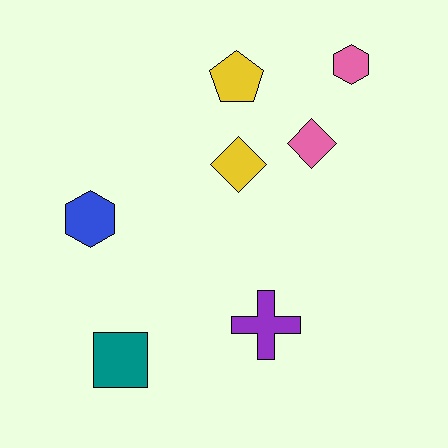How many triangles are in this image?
There are no triangles.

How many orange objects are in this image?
There are no orange objects.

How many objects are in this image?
There are 7 objects.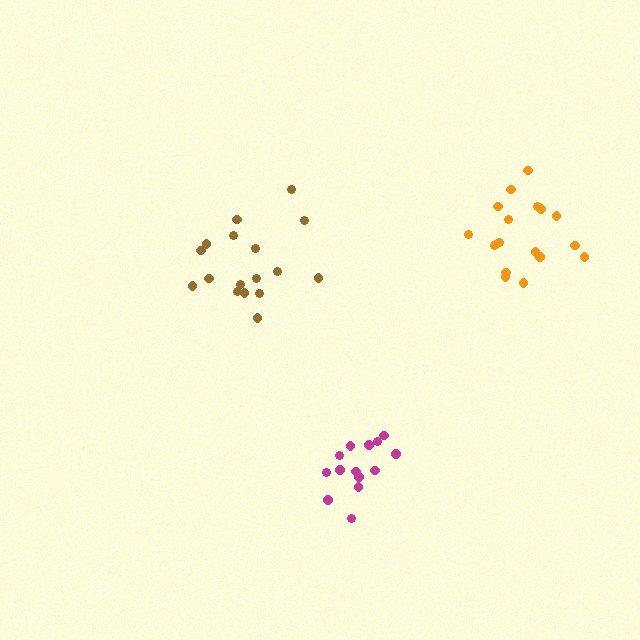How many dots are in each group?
Group 1: 17 dots, Group 2: 18 dots, Group 3: 14 dots (49 total).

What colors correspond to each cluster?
The clusters are colored: brown, orange, magenta.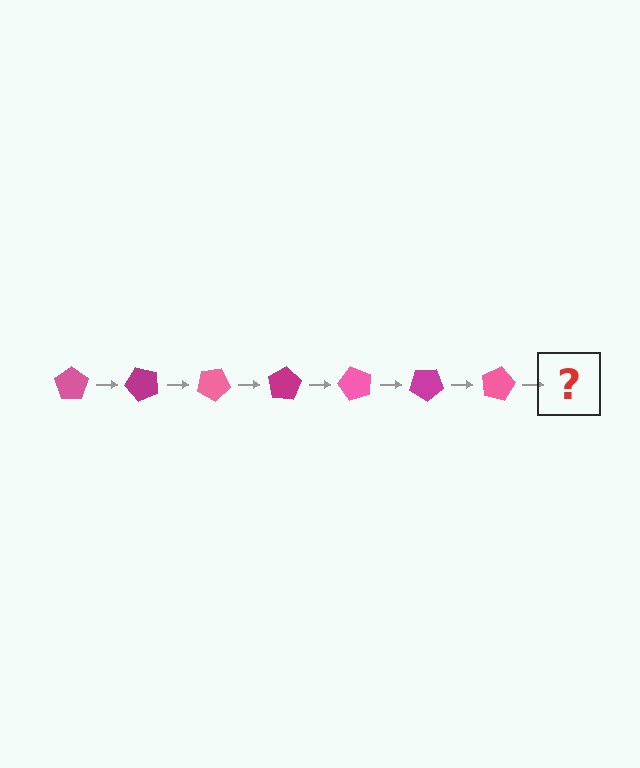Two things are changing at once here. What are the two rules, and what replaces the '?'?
The two rules are that it rotates 50 degrees each step and the color cycles through pink and magenta. The '?' should be a magenta pentagon, rotated 350 degrees from the start.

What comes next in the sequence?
The next element should be a magenta pentagon, rotated 350 degrees from the start.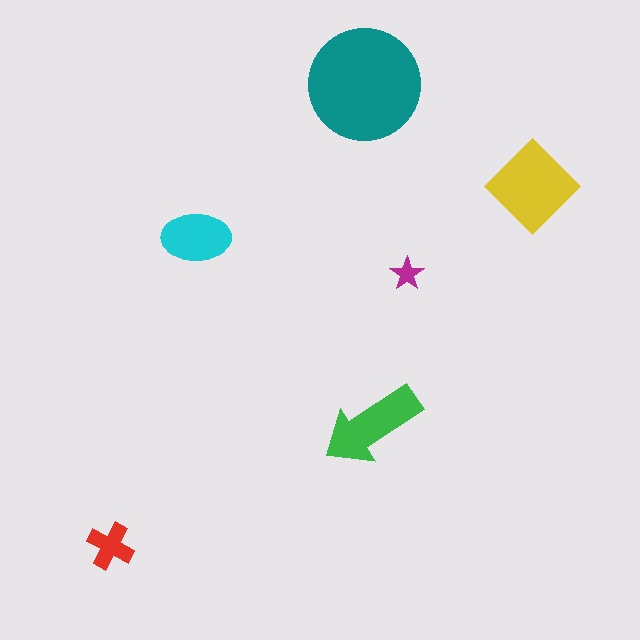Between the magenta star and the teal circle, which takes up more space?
The teal circle.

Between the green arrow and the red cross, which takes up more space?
The green arrow.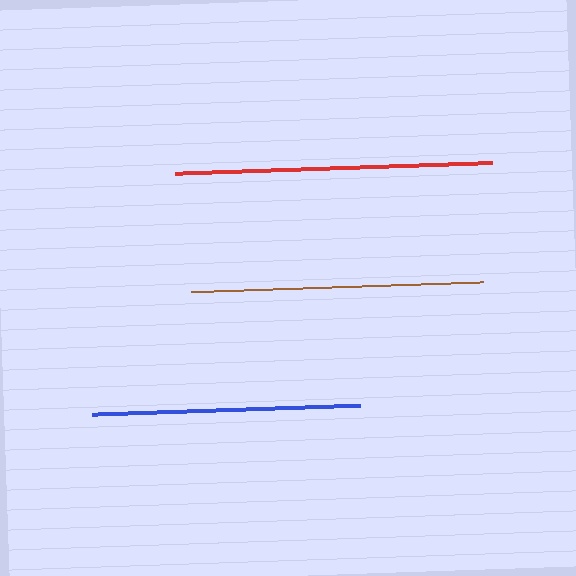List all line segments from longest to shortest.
From longest to shortest: red, brown, blue.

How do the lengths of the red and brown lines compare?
The red and brown lines are approximately the same length.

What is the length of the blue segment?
The blue segment is approximately 268 pixels long.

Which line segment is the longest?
The red line is the longest at approximately 316 pixels.